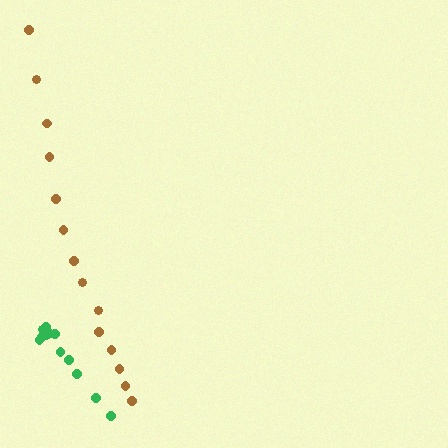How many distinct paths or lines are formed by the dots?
There are 2 distinct paths.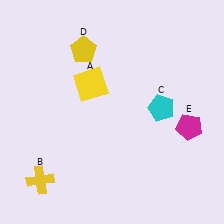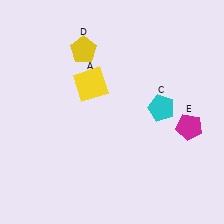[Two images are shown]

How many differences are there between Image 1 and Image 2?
There is 1 difference between the two images.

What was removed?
The yellow cross (B) was removed in Image 2.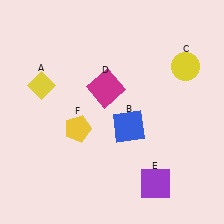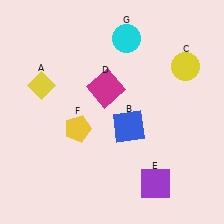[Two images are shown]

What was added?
A cyan circle (G) was added in Image 2.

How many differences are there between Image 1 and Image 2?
There is 1 difference between the two images.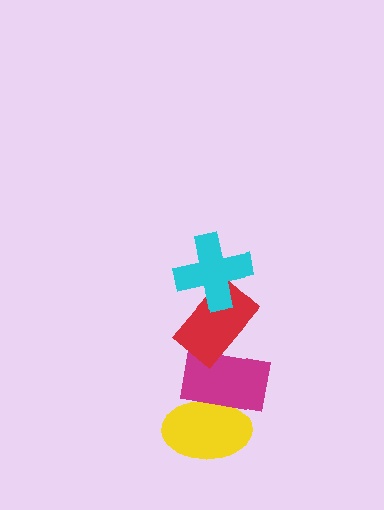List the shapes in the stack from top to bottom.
From top to bottom: the cyan cross, the red rectangle, the magenta rectangle, the yellow ellipse.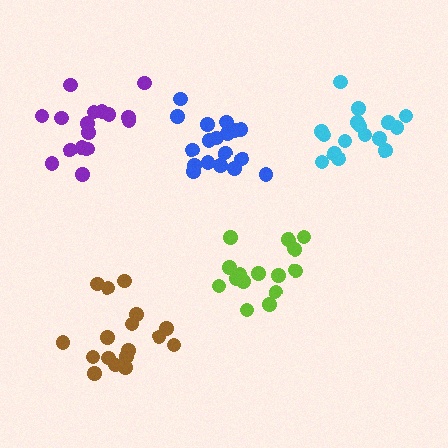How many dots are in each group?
Group 1: 16 dots, Group 2: 16 dots, Group 3: 19 dots, Group 4: 17 dots, Group 5: 17 dots (85 total).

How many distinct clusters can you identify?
There are 5 distinct clusters.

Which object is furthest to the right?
The cyan cluster is rightmost.